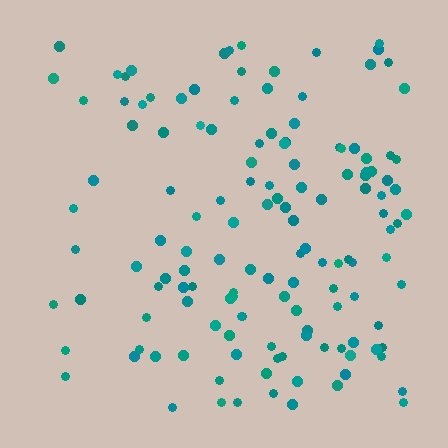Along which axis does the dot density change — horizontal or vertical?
Horizontal.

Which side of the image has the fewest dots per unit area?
The left.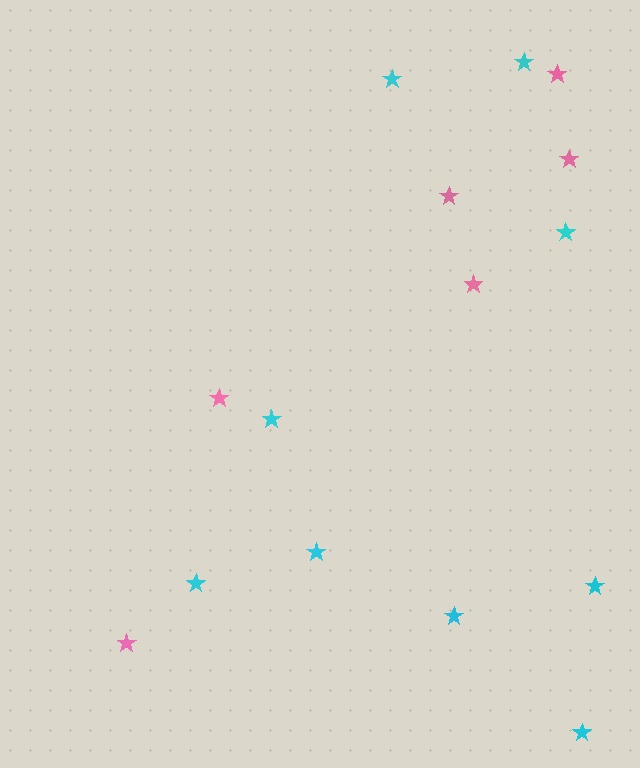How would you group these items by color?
There are 2 groups: one group of pink stars (6) and one group of cyan stars (9).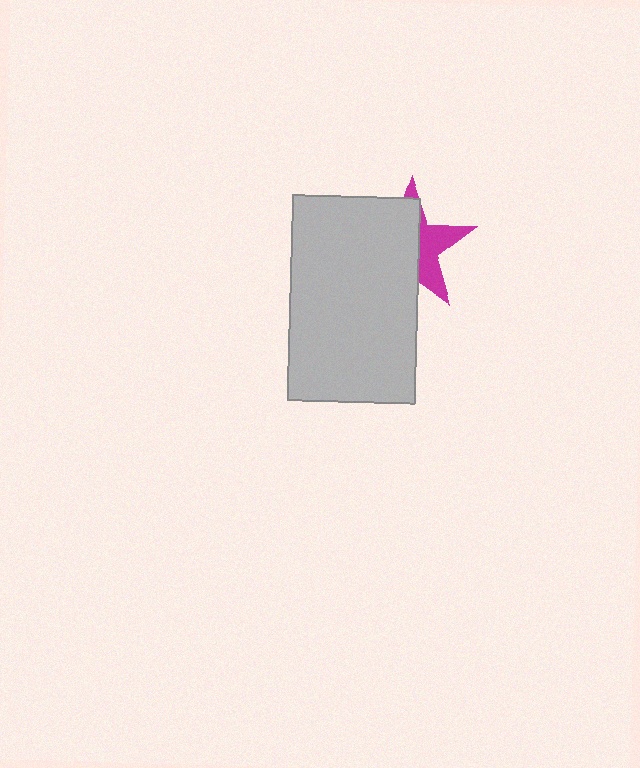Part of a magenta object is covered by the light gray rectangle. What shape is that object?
It is a star.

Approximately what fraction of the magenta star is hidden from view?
Roughly 61% of the magenta star is hidden behind the light gray rectangle.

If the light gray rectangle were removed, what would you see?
You would see the complete magenta star.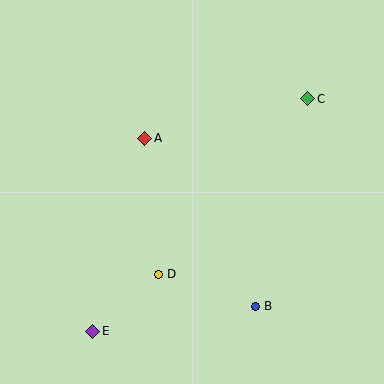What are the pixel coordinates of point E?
Point E is at (93, 331).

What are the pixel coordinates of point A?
Point A is at (145, 138).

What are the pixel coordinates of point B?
Point B is at (255, 306).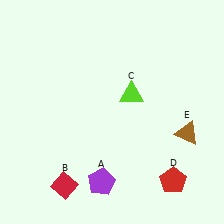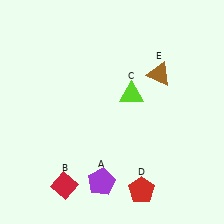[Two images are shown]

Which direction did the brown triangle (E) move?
The brown triangle (E) moved up.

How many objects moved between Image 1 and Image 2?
2 objects moved between the two images.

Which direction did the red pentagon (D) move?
The red pentagon (D) moved left.